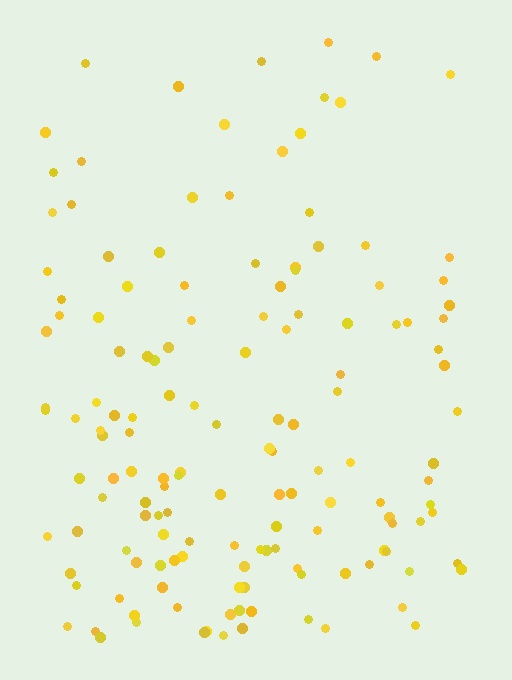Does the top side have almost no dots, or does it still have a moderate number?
Still a moderate number, just noticeably fewer than the bottom.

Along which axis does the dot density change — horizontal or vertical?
Vertical.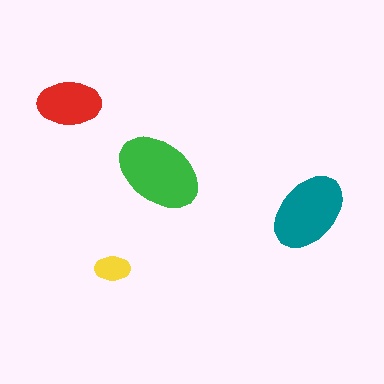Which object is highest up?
The red ellipse is topmost.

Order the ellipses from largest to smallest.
the green one, the teal one, the red one, the yellow one.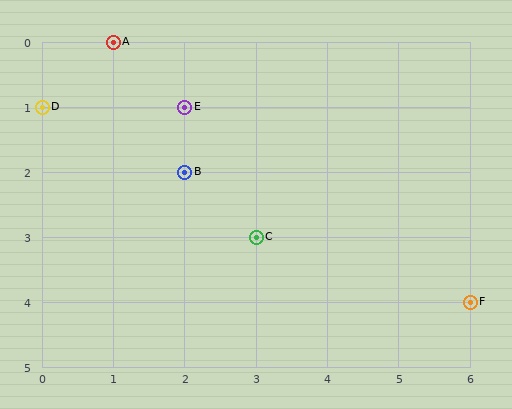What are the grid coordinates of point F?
Point F is at grid coordinates (6, 4).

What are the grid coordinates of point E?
Point E is at grid coordinates (2, 1).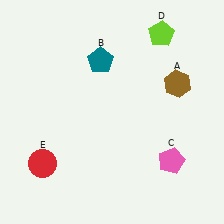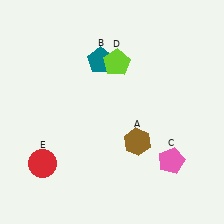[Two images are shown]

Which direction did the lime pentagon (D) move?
The lime pentagon (D) moved left.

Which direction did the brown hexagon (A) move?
The brown hexagon (A) moved down.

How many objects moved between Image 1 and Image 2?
2 objects moved between the two images.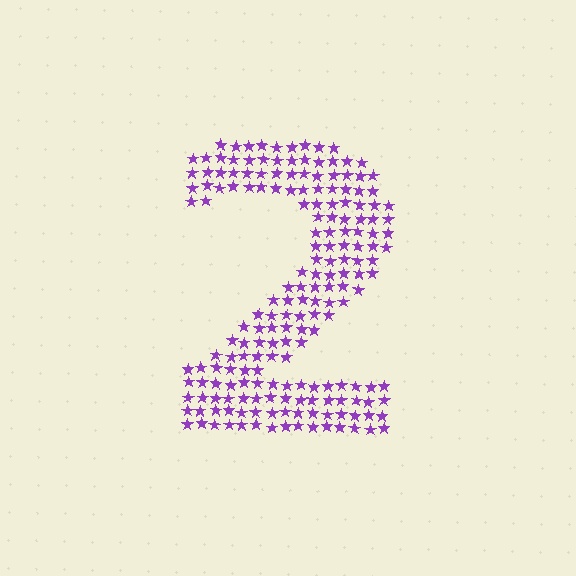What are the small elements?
The small elements are stars.